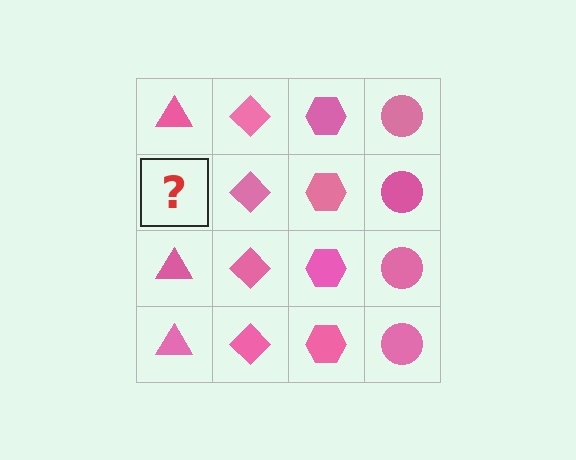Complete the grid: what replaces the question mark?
The question mark should be replaced with a pink triangle.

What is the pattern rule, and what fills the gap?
The rule is that each column has a consistent shape. The gap should be filled with a pink triangle.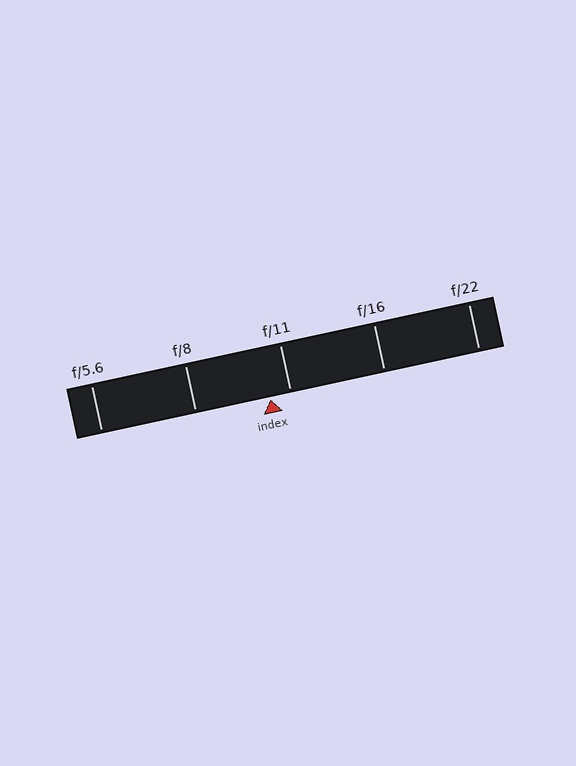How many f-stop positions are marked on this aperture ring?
There are 5 f-stop positions marked.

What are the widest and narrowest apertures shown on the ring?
The widest aperture shown is f/5.6 and the narrowest is f/22.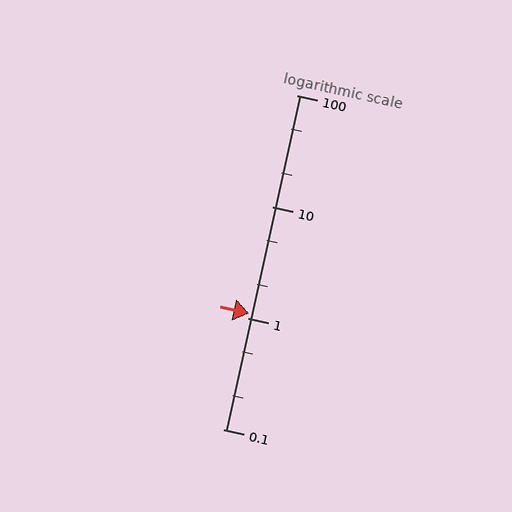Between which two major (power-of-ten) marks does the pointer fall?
The pointer is between 1 and 10.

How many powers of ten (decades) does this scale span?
The scale spans 3 decades, from 0.1 to 100.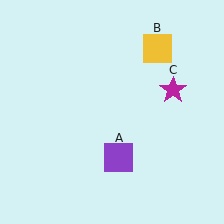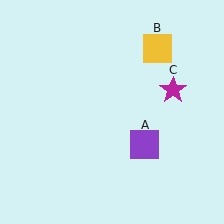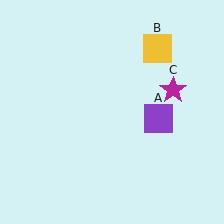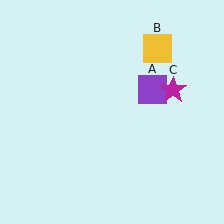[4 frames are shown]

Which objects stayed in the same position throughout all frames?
Yellow square (object B) and magenta star (object C) remained stationary.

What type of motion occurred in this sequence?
The purple square (object A) rotated counterclockwise around the center of the scene.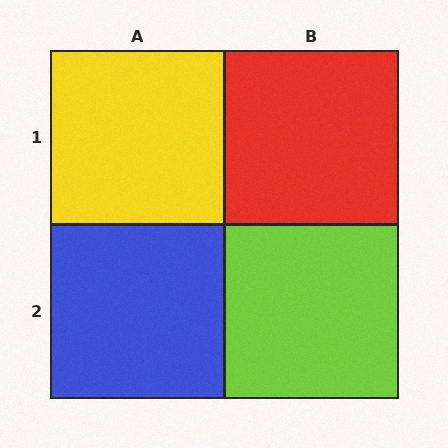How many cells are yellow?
1 cell is yellow.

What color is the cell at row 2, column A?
Blue.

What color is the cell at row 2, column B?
Lime.